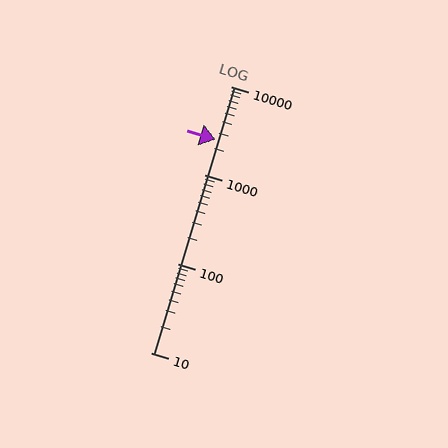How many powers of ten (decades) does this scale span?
The scale spans 3 decades, from 10 to 10000.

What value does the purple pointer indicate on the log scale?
The pointer indicates approximately 2500.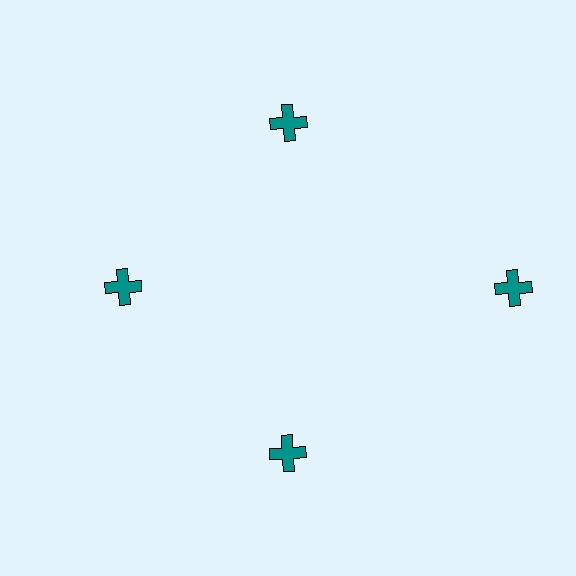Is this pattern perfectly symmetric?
No. The 4 teal crosses are arranged in a ring, but one element near the 3 o'clock position is pushed outward from the center, breaking the 4-fold rotational symmetry.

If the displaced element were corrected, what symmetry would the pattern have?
It would have 4-fold rotational symmetry — the pattern would map onto itself every 90 degrees.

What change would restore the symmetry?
The symmetry would be restored by moving it inward, back onto the ring so that all 4 crosses sit at equal angles and equal distance from the center.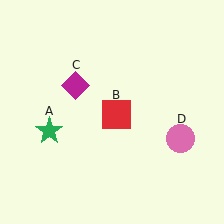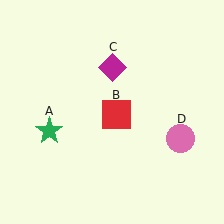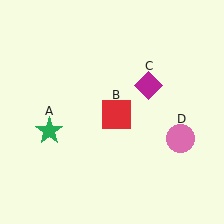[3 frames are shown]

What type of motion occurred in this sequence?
The magenta diamond (object C) rotated clockwise around the center of the scene.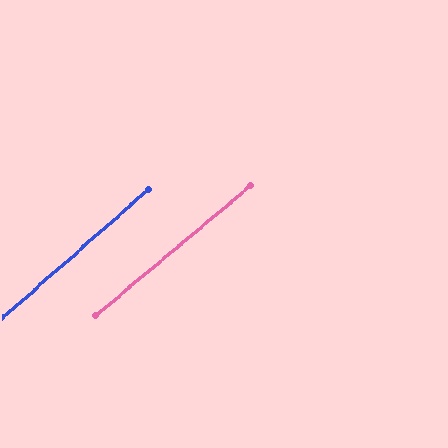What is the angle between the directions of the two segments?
Approximately 1 degree.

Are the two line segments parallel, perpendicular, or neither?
Parallel — their directions differ by only 1.2°.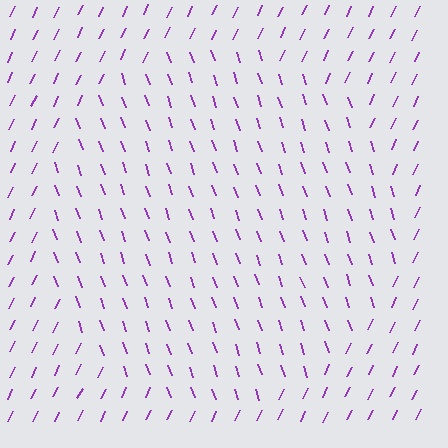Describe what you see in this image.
The image is filled with small purple line segments. A circle region in the image has lines oriented differently from the surrounding lines, creating a visible texture boundary.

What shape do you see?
I see a circle.